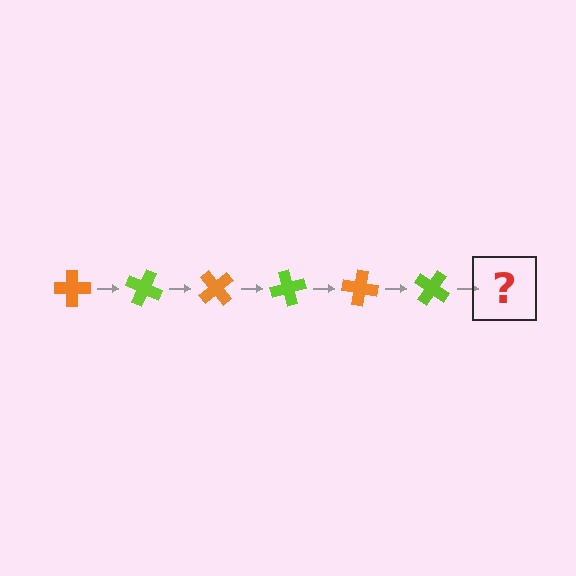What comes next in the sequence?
The next element should be an orange cross, rotated 150 degrees from the start.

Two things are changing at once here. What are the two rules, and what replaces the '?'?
The two rules are that it rotates 25 degrees each step and the color cycles through orange and lime. The '?' should be an orange cross, rotated 150 degrees from the start.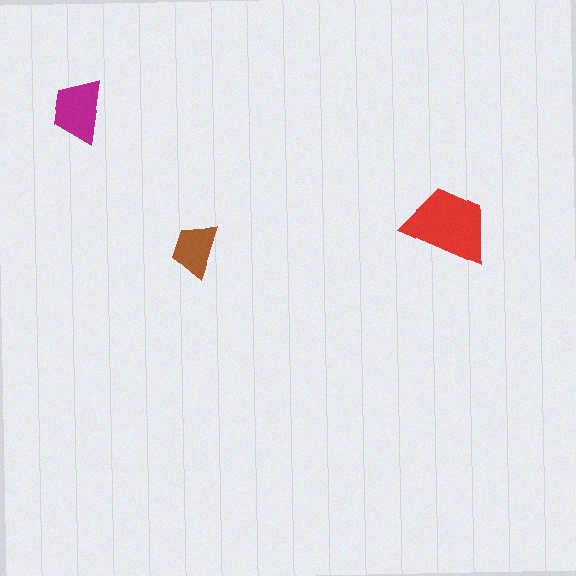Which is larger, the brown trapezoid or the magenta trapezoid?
The magenta one.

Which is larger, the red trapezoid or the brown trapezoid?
The red one.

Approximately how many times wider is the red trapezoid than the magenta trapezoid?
About 1.5 times wider.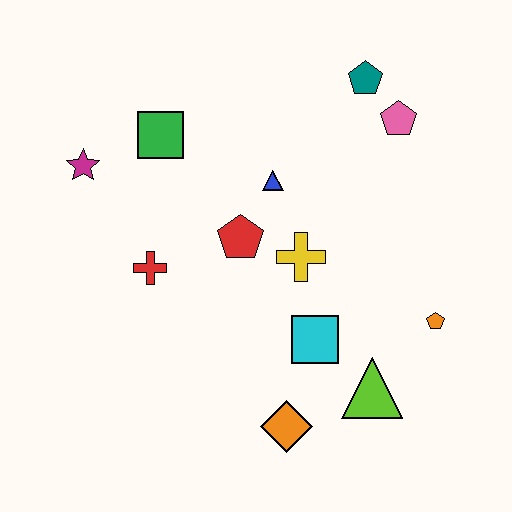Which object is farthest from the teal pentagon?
The orange diamond is farthest from the teal pentagon.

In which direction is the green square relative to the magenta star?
The green square is to the right of the magenta star.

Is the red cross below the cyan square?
No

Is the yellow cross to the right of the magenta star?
Yes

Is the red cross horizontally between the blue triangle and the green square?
No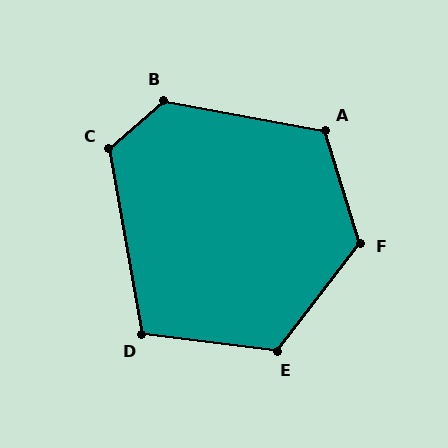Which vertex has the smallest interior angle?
D, at approximately 107 degrees.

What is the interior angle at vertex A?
Approximately 118 degrees (obtuse).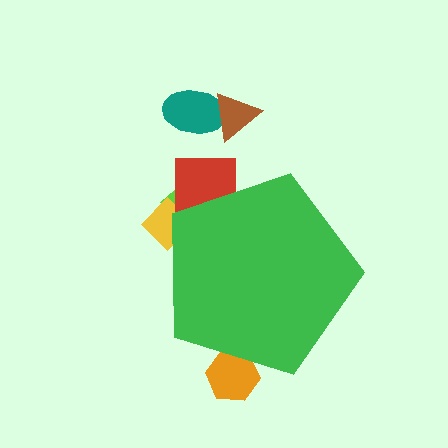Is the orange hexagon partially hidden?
Yes, the orange hexagon is partially hidden behind the green pentagon.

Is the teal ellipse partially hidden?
No, the teal ellipse is fully visible.